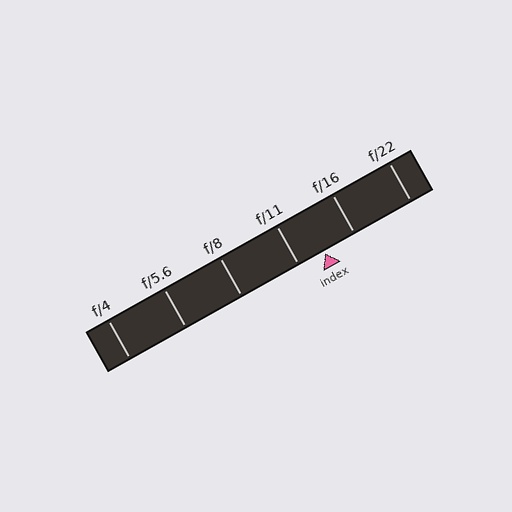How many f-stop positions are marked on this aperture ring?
There are 6 f-stop positions marked.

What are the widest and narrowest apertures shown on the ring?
The widest aperture shown is f/4 and the narrowest is f/22.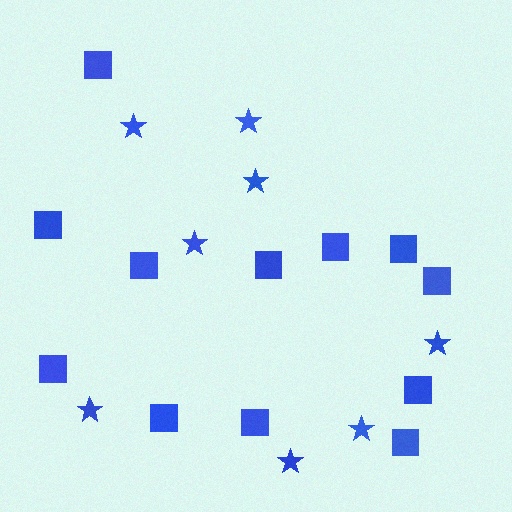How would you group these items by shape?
There are 2 groups: one group of stars (8) and one group of squares (12).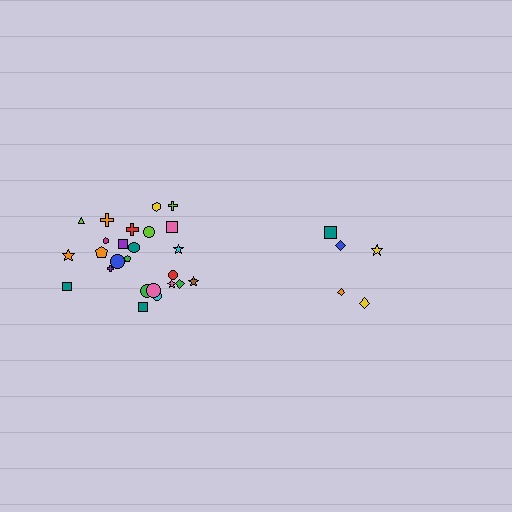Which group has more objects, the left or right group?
The left group.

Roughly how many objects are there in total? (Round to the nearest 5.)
Roughly 30 objects in total.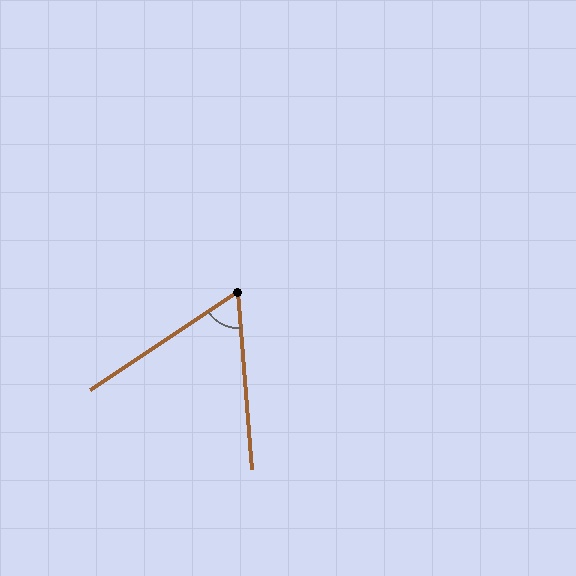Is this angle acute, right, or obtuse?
It is acute.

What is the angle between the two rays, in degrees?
Approximately 61 degrees.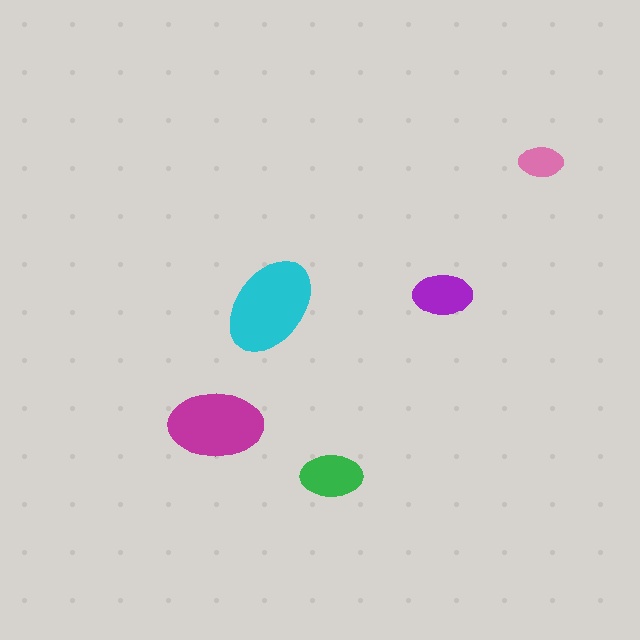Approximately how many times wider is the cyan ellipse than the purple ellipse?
About 1.5 times wider.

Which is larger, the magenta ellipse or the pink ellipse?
The magenta one.